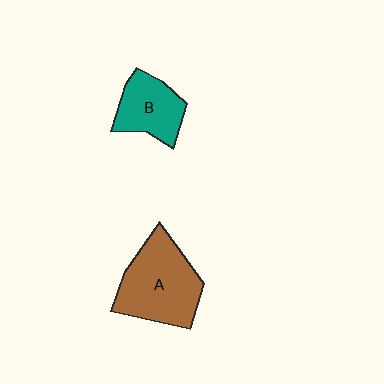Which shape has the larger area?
Shape A (brown).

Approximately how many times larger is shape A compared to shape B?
Approximately 1.6 times.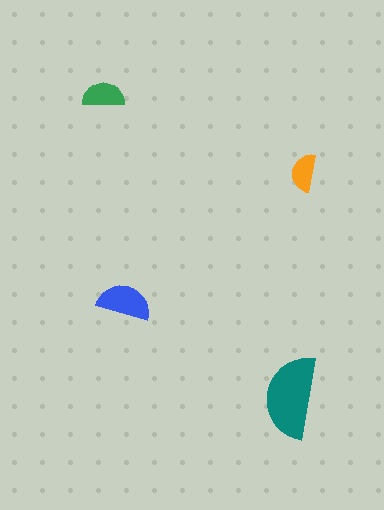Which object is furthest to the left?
The green semicircle is leftmost.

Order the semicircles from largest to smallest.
the teal one, the blue one, the green one, the orange one.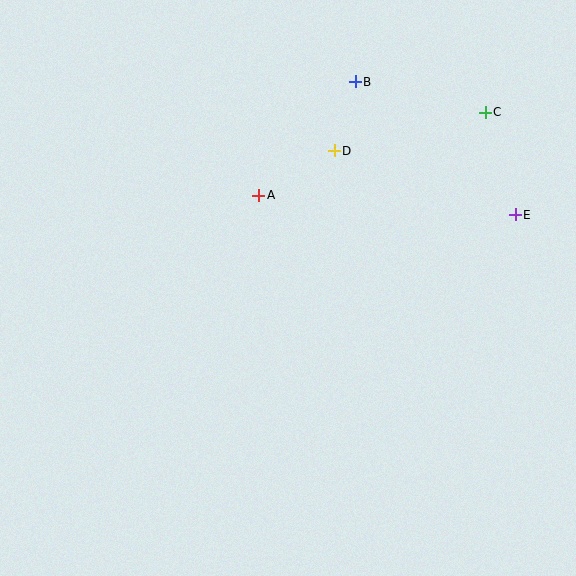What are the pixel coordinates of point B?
Point B is at (355, 82).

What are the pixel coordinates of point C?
Point C is at (485, 112).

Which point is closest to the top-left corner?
Point A is closest to the top-left corner.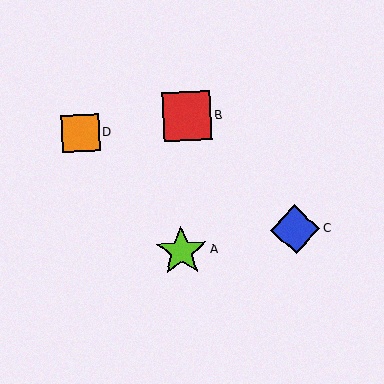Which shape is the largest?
The lime star (labeled A) is the largest.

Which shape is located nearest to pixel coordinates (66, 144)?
The orange square (labeled D) at (80, 133) is nearest to that location.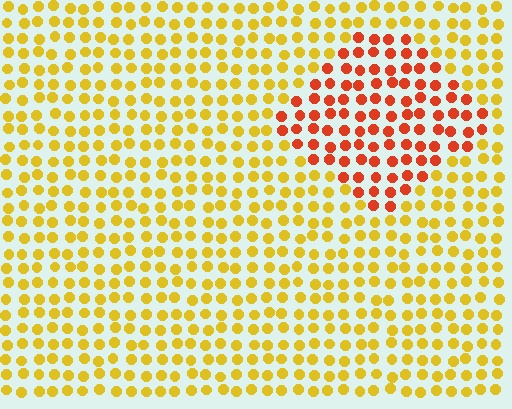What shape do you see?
I see a diamond.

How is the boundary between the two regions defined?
The boundary is defined purely by a slight shift in hue (about 42 degrees). Spacing, size, and orientation are identical on both sides.